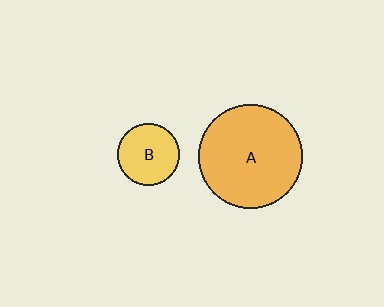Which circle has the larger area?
Circle A (orange).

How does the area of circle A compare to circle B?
Approximately 2.8 times.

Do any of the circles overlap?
No, none of the circles overlap.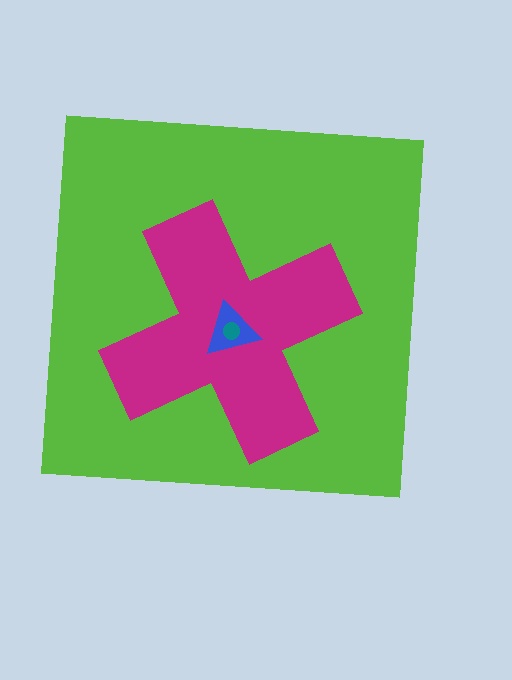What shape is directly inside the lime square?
The magenta cross.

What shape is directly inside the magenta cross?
The blue triangle.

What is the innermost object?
The teal circle.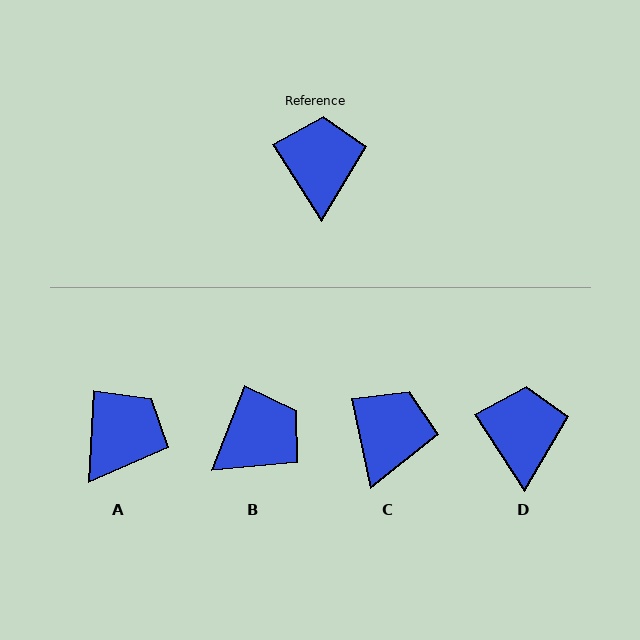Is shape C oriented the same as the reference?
No, it is off by about 21 degrees.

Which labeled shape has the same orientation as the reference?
D.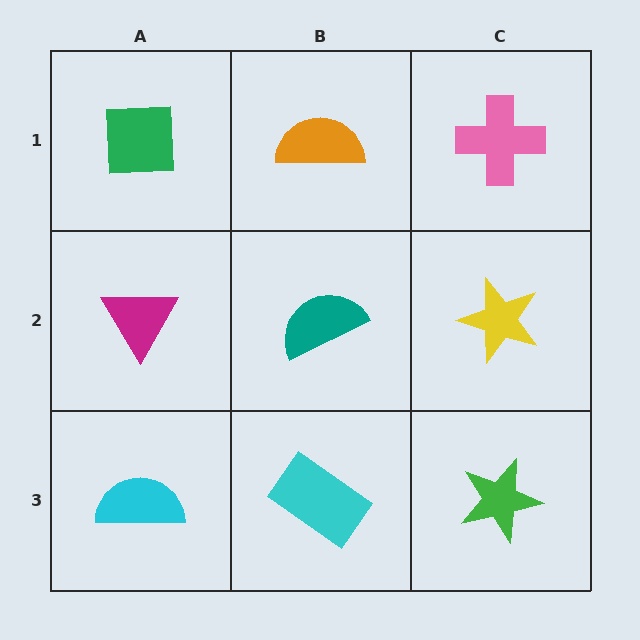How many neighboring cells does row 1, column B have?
3.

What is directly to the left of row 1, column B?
A green square.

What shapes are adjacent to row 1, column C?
A yellow star (row 2, column C), an orange semicircle (row 1, column B).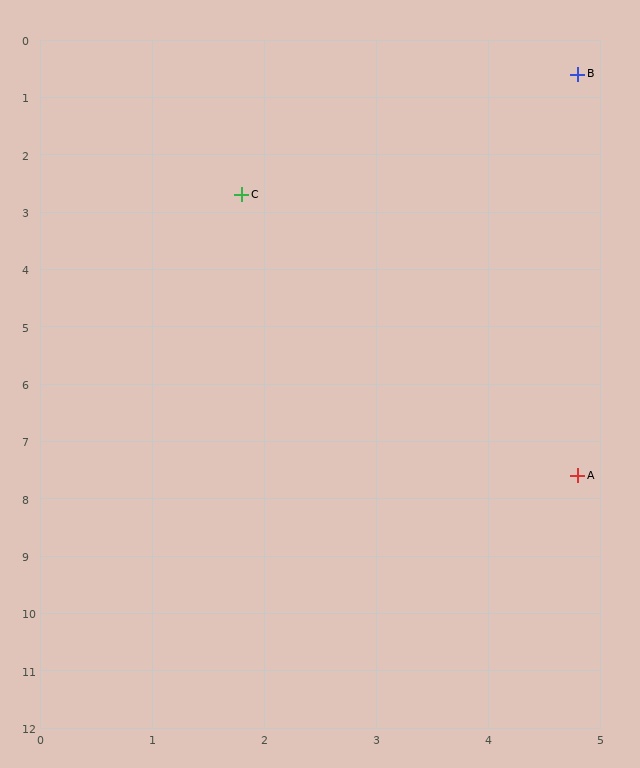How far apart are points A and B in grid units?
Points A and B are about 7.0 grid units apart.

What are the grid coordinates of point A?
Point A is at approximately (4.8, 7.6).